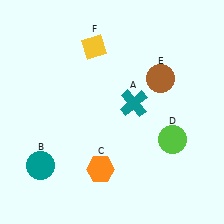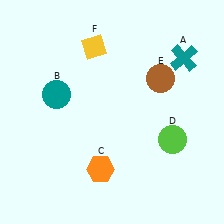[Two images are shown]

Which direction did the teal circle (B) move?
The teal circle (B) moved up.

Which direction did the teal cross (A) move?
The teal cross (A) moved right.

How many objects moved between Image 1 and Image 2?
2 objects moved between the two images.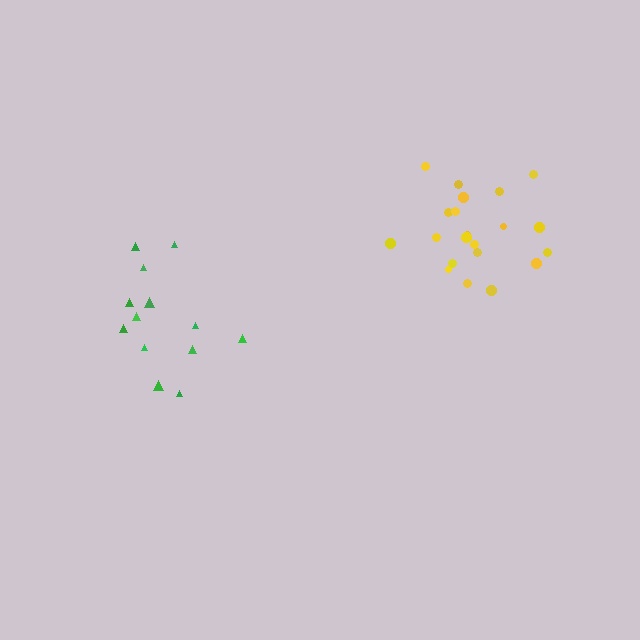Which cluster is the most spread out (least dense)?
Green.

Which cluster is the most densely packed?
Yellow.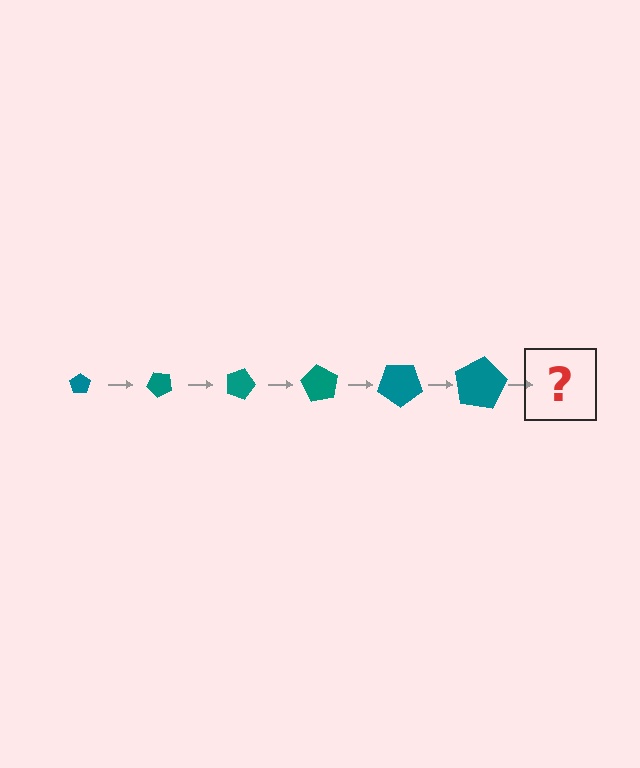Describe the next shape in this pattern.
It should be a pentagon, larger than the previous one and rotated 270 degrees from the start.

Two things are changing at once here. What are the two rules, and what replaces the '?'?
The two rules are that the pentagon grows larger each step and it rotates 45 degrees each step. The '?' should be a pentagon, larger than the previous one and rotated 270 degrees from the start.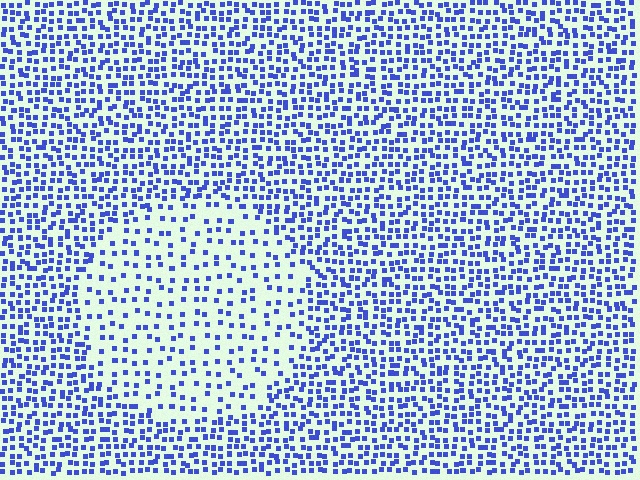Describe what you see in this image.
The image contains small blue elements arranged at two different densities. A circle-shaped region is visible where the elements are less densely packed than the surrounding area.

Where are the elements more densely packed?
The elements are more densely packed outside the circle boundary.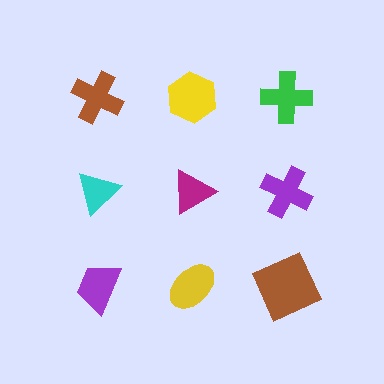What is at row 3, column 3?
A brown square.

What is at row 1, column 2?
A yellow hexagon.